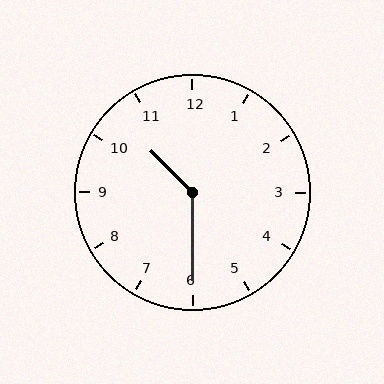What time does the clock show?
10:30.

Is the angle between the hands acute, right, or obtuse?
It is obtuse.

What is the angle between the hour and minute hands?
Approximately 135 degrees.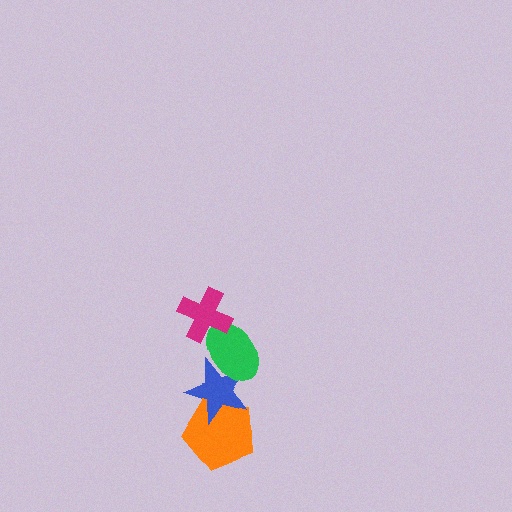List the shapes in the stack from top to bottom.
From top to bottom: the magenta cross, the green ellipse, the blue star, the orange pentagon.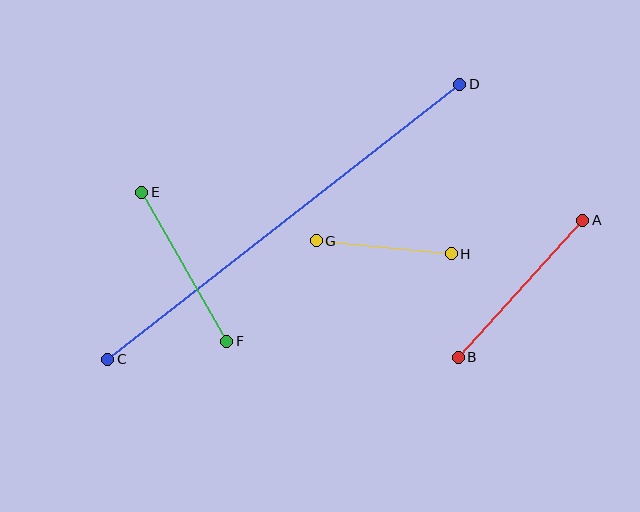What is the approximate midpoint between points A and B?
The midpoint is at approximately (521, 289) pixels.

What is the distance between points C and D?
The distance is approximately 447 pixels.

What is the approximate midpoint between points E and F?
The midpoint is at approximately (184, 267) pixels.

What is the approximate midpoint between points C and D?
The midpoint is at approximately (284, 222) pixels.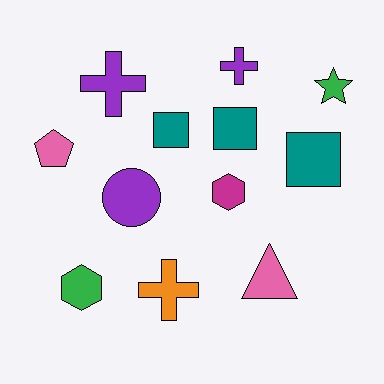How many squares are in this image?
There are 3 squares.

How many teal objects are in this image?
There are 3 teal objects.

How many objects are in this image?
There are 12 objects.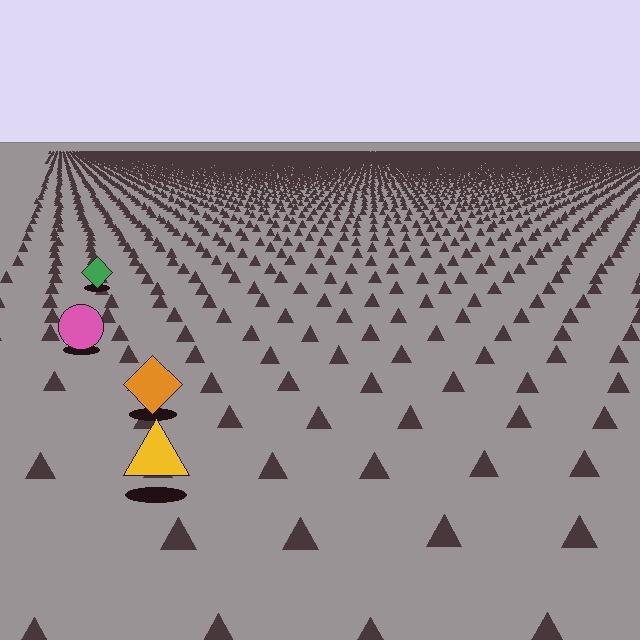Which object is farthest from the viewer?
The green diamond is farthest from the viewer. It appears smaller and the ground texture around it is denser.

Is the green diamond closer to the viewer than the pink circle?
No. The pink circle is closer — you can tell from the texture gradient: the ground texture is coarser near it.